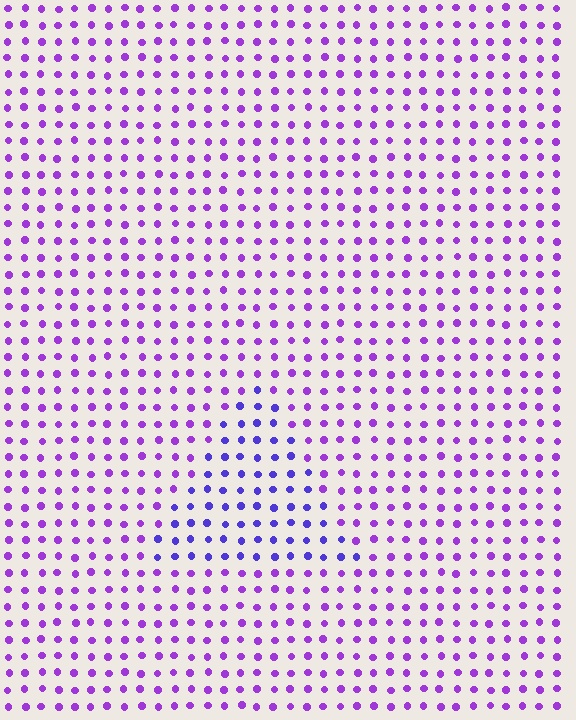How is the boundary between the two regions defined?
The boundary is defined purely by a slight shift in hue (about 30 degrees). Spacing, size, and orientation are identical on both sides.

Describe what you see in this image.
The image is filled with small purple elements in a uniform arrangement. A triangle-shaped region is visible where the elements are tinted to a slightly different hue, forming a subtle color boundary.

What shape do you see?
I see a triangle.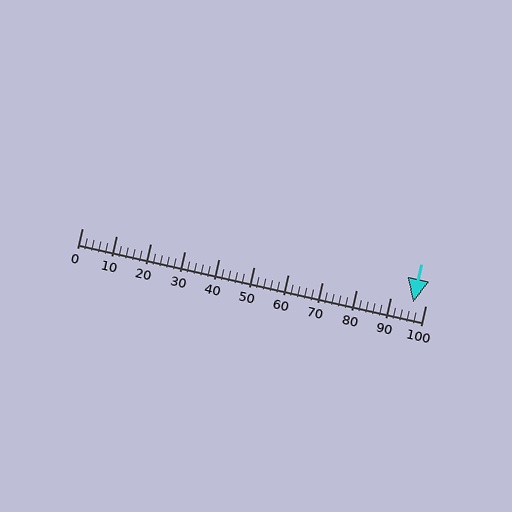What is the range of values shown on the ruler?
The ruler shows values from 0 to 100.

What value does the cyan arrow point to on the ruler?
The cyan arrow points to approximately 96.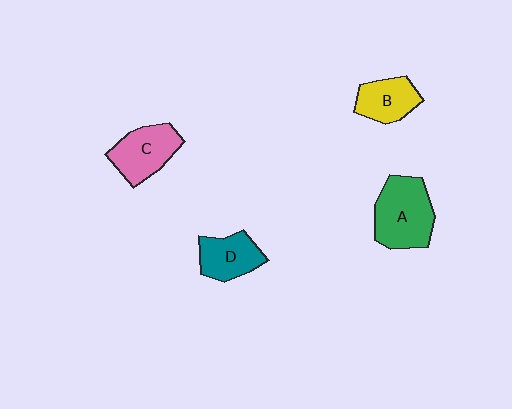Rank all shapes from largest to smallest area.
From largest to smallest: A (green), C (pink), D (teal), B (yellow).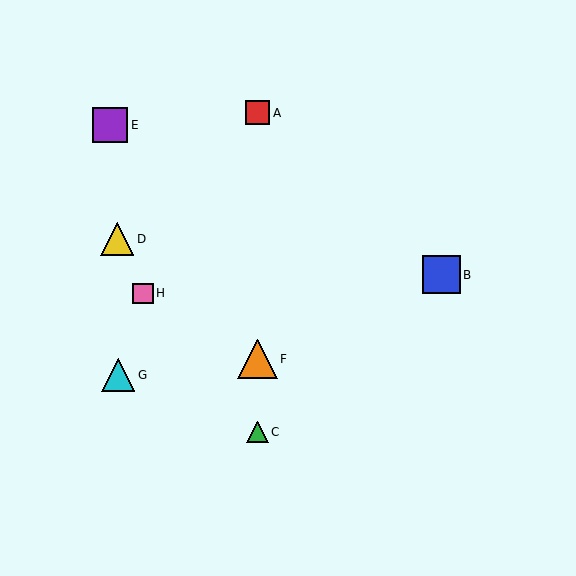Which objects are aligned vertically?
Objects A, C, F are aligned vertically.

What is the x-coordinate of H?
Object H is at x≈143.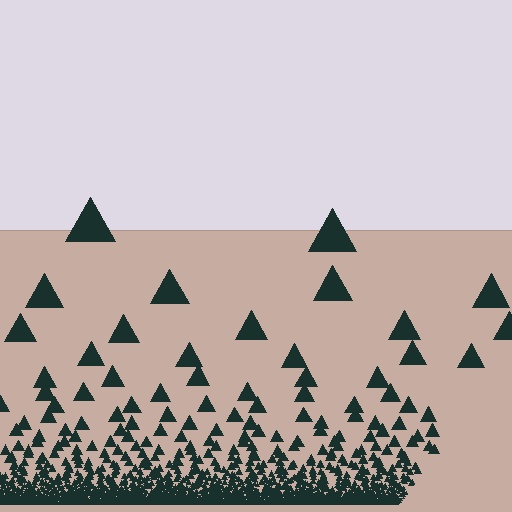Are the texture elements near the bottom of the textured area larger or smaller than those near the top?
Smaller. The gradient is inverted — elements near the bottom are smaller and denser.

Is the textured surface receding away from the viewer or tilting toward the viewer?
The surface appears to tilt toward the viewer. Texture elements get larger and sparser toward the top.